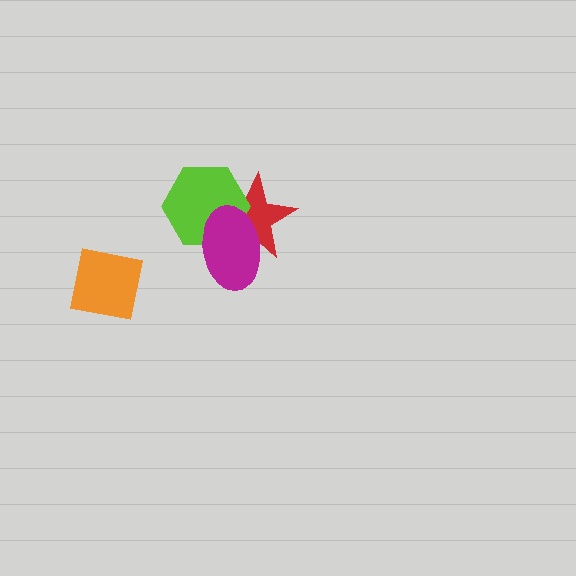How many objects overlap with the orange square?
0 objects overlap with the orange square.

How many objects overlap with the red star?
2 objects overlap with the red star.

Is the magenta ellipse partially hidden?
No, no other shape covers it.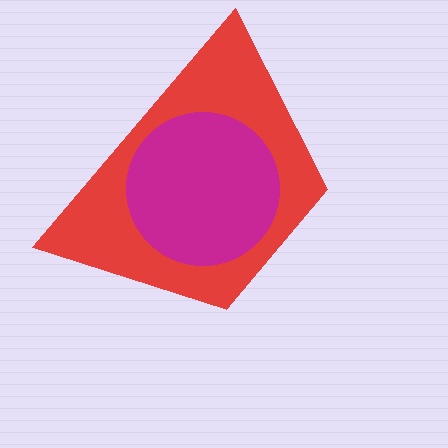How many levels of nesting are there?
2.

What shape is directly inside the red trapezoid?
The magenta circle.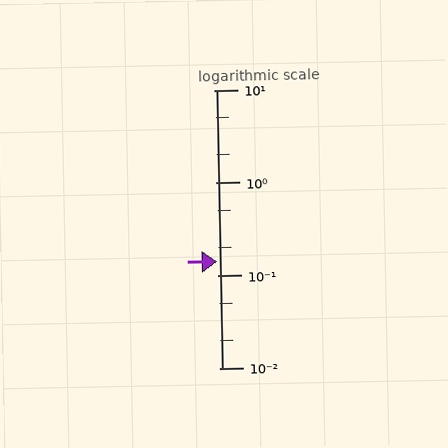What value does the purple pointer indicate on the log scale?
The pointer indicates approximately 0.14.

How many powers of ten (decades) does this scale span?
The scale spans 3 decades, from 0.01 to 10.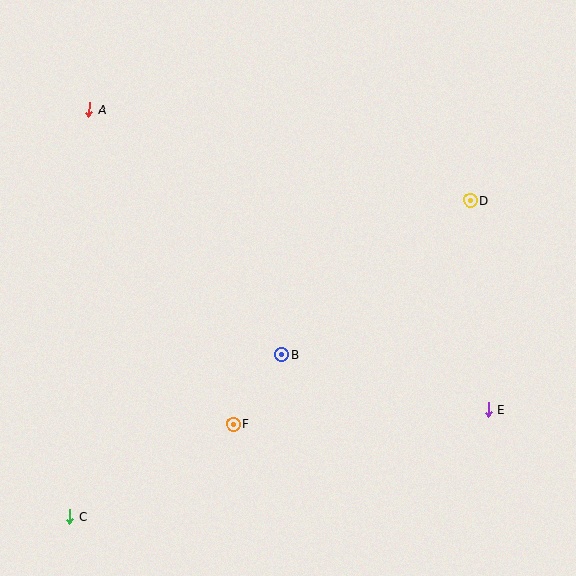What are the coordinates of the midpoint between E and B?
The midpoint between E and B is at (385, 382).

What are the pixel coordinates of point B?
Point B is at (282, 355).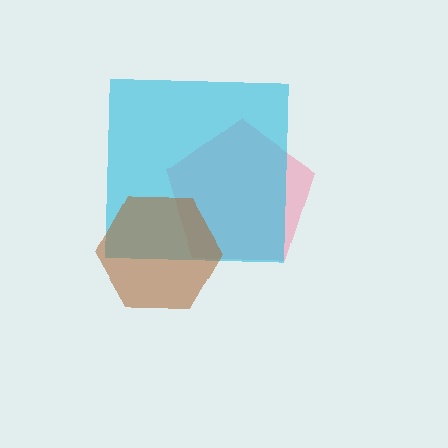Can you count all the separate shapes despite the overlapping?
Yes, there are 3 separate shapes.